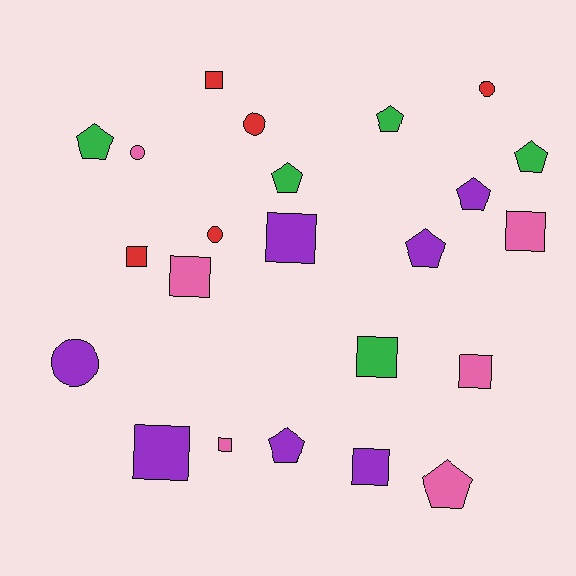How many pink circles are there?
There is 1 pink circle.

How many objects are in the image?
There are 23 objects.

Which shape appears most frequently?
Square, with 10 objects.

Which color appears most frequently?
Purple, with 7 objects.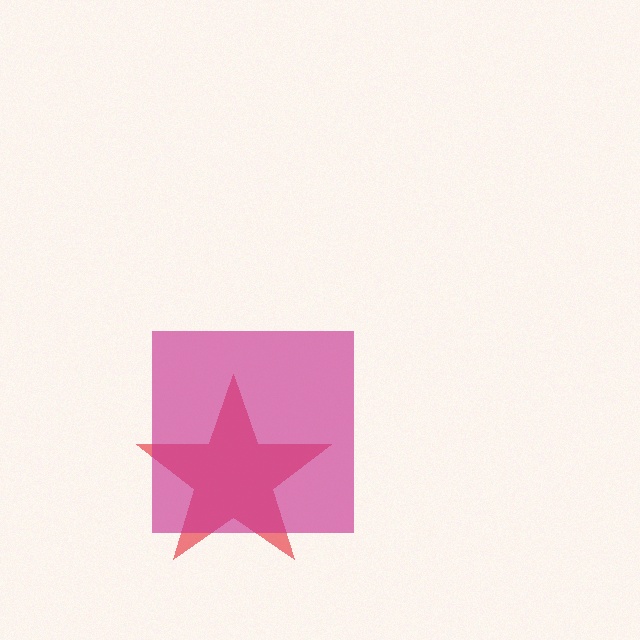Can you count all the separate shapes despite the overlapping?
Yes, there are 2 separate shapes.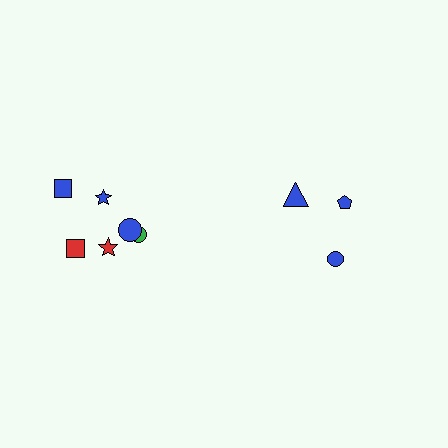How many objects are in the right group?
There are 3 objects.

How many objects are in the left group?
There are 6 objects.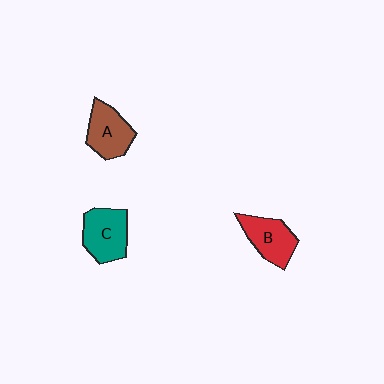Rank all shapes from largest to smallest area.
From largest to smallest: C (teal), A (brown), B (red).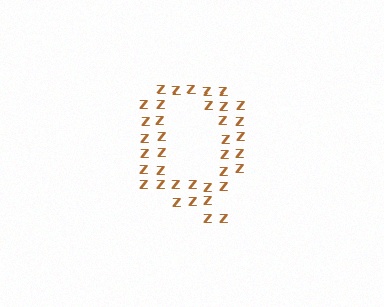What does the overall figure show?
The overall figure shows the letter Q.